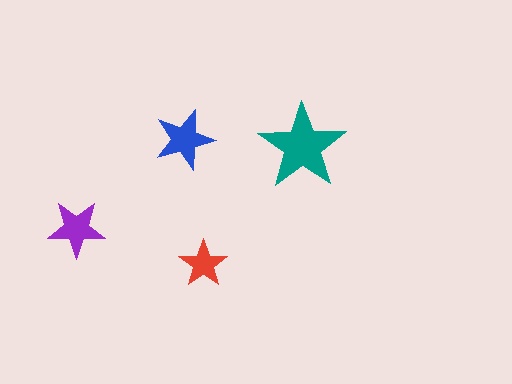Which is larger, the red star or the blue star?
The blue one.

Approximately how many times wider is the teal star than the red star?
About 2 times wider.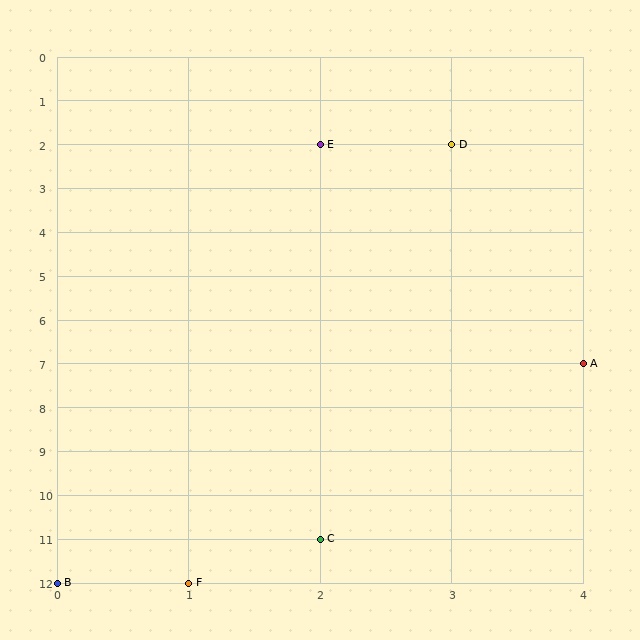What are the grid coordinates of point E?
Point E is at grid coordinates (2, 2).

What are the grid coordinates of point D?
Point D is at grid coordinates (3, 2).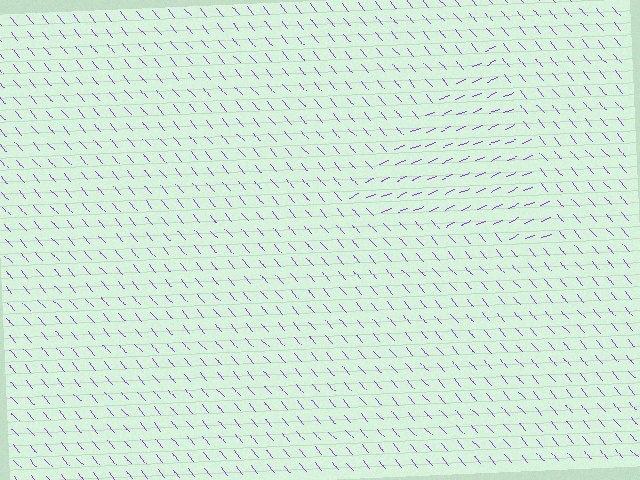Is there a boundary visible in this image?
Yes, there is a texture boundary formed by a change in line orientation.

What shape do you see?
I see a triangle.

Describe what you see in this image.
The image is filled with small purple line segments. A triangle region in the image has lines oriented differently from the surrounding lines, creating a visible texture boundary.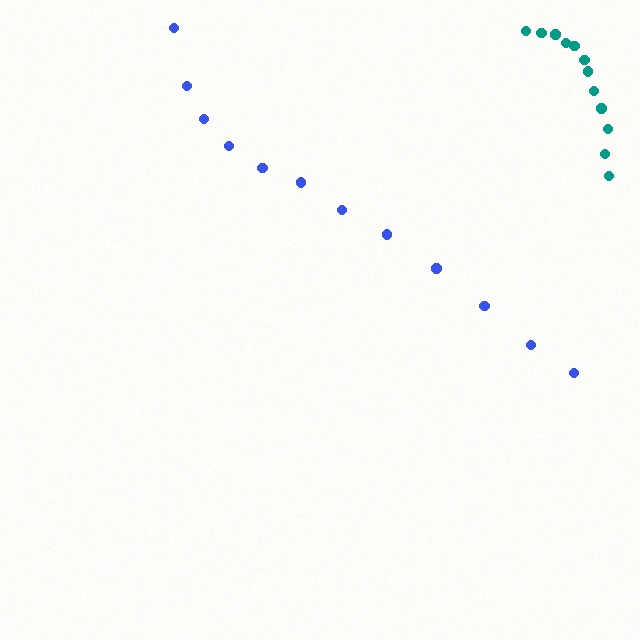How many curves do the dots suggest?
There are 2 distinct paths.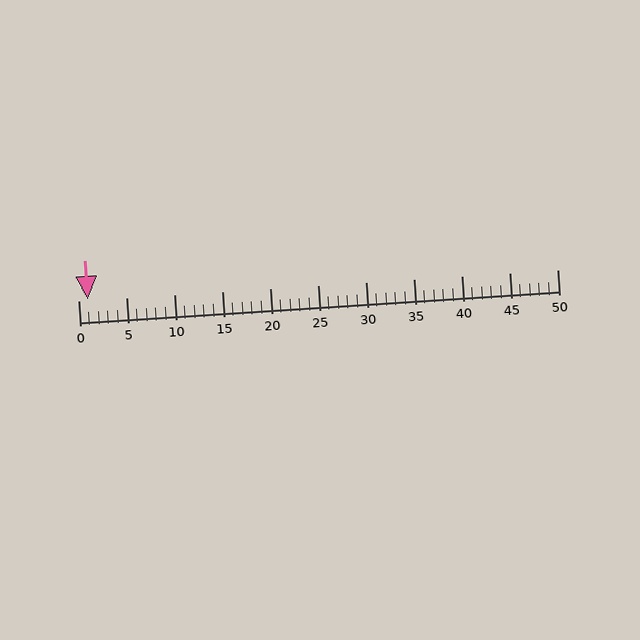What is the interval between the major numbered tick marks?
The major tick marks are spaced 5 units apart.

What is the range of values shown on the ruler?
The ruler shows values from 0 to 50.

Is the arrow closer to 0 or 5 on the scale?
The arrow is closer to 0.